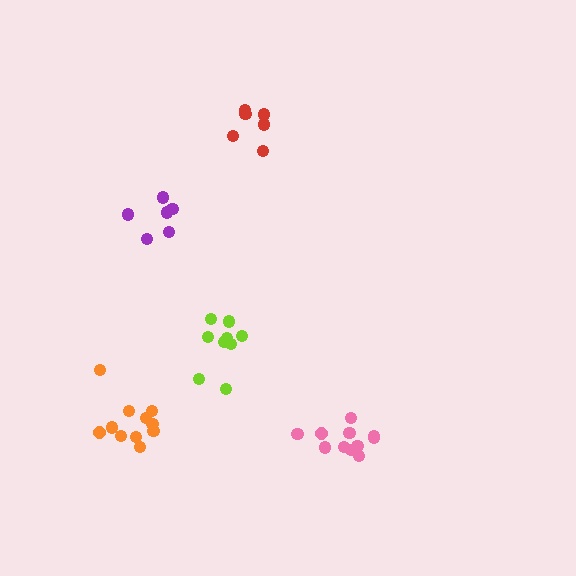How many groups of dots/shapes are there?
There are 5 groups.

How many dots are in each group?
Group 1: 11 dots, Group 2: 9 dots, Group 3: 6 dots, Group 4: 6 dots, Group 5: 11 dots (43 total).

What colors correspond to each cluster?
The clusters are colored: pink, lime, red, purple, orange.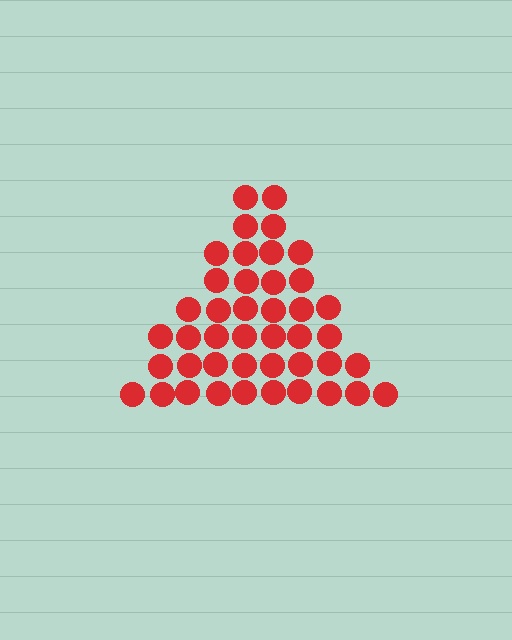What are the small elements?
The small elements are circles.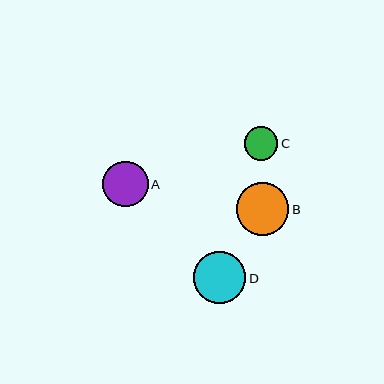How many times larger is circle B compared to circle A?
Circle B is approximately 1.2 times the size of circle A.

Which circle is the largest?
Circle D is the largest with a size of approximately 53 pixels.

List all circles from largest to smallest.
From largest to smallest: D, B, A, C.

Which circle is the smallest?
Circle C is the smallest with a size of approximately 33 pixels.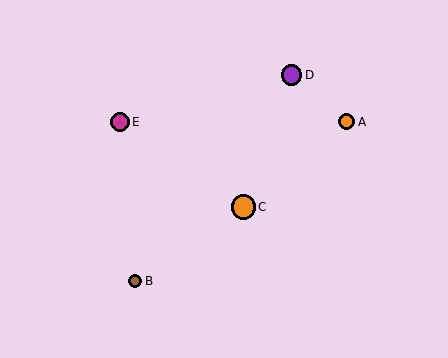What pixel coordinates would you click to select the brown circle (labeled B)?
Click at (135, 281) to select the brown circle B.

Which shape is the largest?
The orange circle (labeled C) is the largest.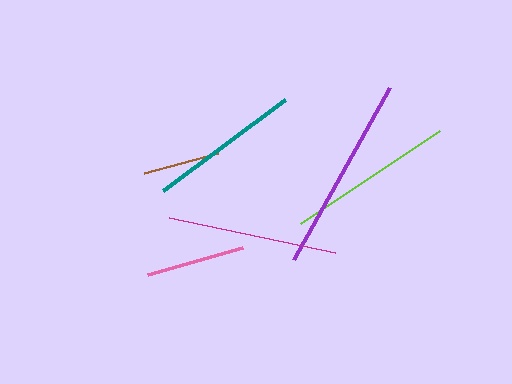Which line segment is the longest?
The purple line is the longest at approximately 196 pixels.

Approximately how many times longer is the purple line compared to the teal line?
The purple line is approximately 1.3 times the length of the teal line.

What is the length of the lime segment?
The lime segment is approximately 167 pixels long.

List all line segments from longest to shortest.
From longest to shortest: purple, magenta, lime, teal, pink, brown.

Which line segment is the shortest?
The brown line is the shortest at approximately 77 pixels.